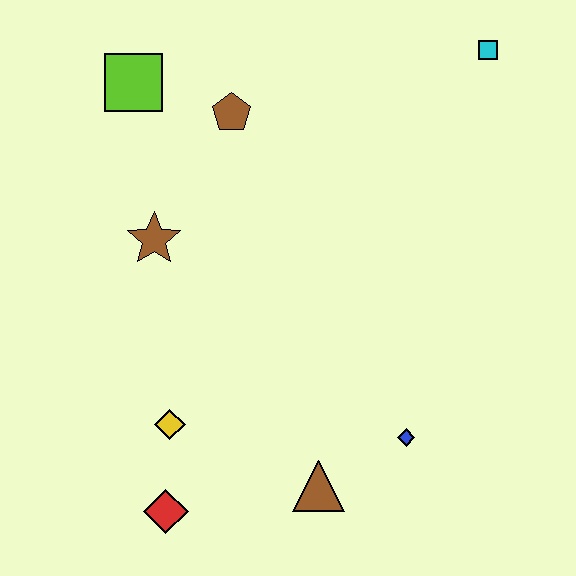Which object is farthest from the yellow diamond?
The cyan square is farthest from the yellow diamond.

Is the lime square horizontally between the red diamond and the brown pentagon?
No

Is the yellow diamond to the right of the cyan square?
No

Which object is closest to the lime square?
The brown pentagon is closest to the lime square.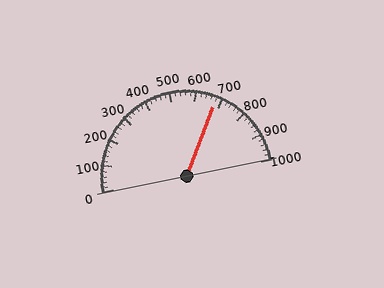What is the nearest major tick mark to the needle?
The nearest major tick mark is 700.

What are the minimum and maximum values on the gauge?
The gauge ranges from 0 to 1000.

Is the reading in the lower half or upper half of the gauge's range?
The reading is in the upper half of the range (0 to 1000).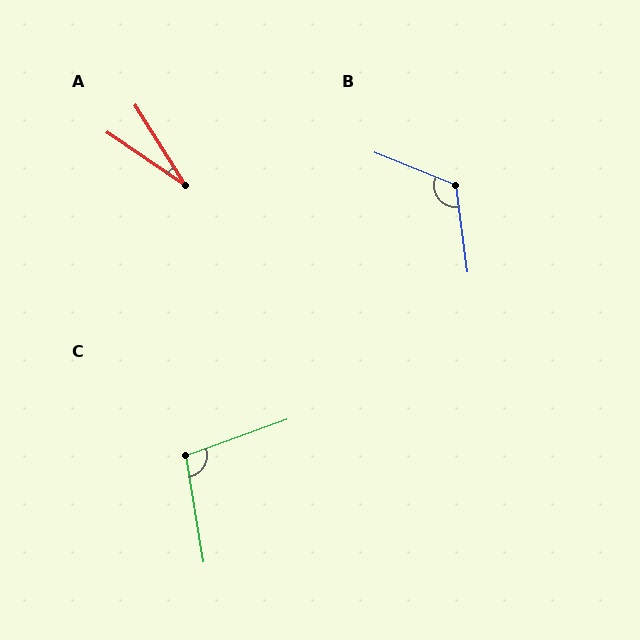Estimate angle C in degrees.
Approximately 100 degrees.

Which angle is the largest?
B, at approximately 120 degrees.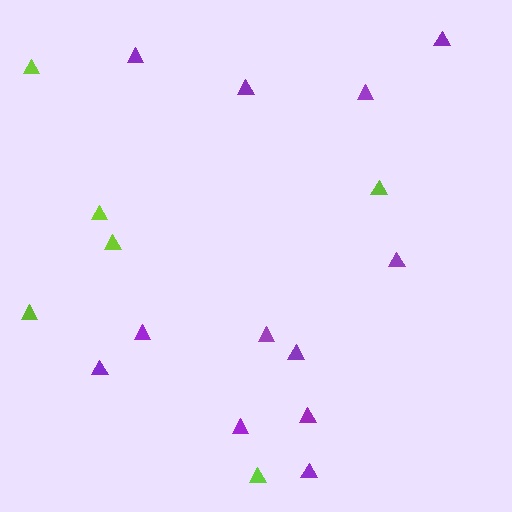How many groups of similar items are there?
There are 2 groups: one group of purple triangles (12) and one group of lime triangles (6).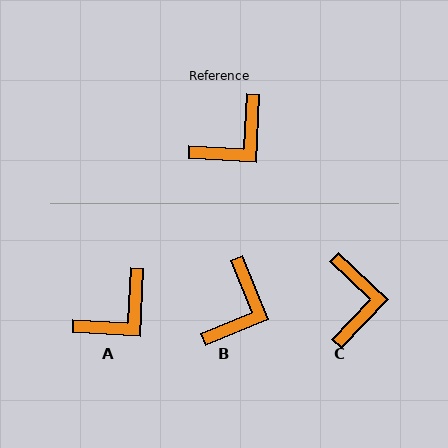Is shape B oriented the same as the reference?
No, it is off by about 26 degrees.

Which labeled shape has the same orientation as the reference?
A.